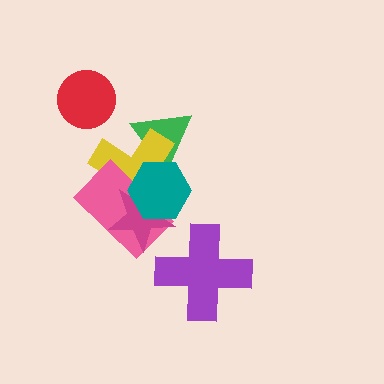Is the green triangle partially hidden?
Yes, it is partially covered by another shape.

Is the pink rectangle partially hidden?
Yes, it is partially covered by another shape.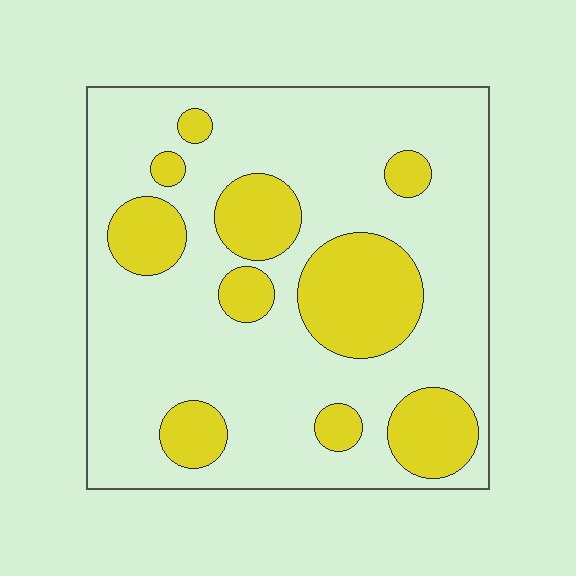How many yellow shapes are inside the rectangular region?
10.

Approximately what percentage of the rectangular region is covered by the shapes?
Approximately 25%.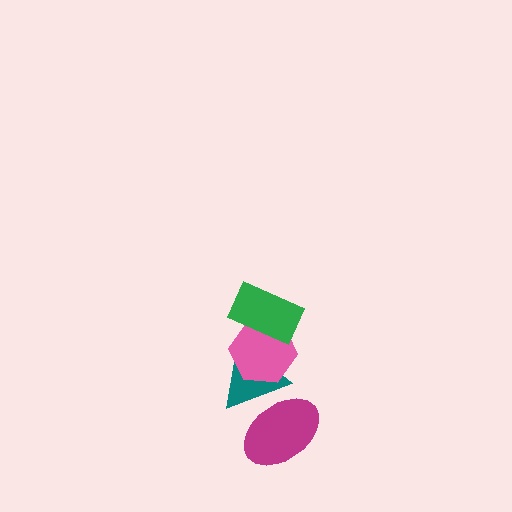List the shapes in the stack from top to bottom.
From top to bottom: the green rectangle, the pink hexagon, the teal triangle, the magenta ellipse.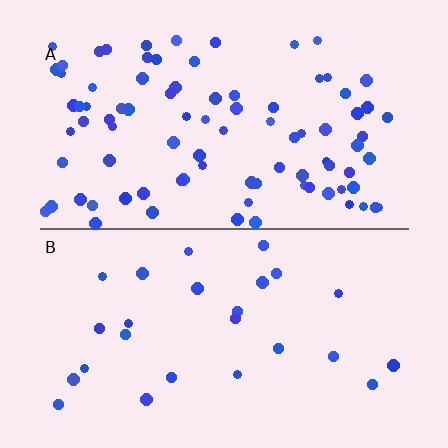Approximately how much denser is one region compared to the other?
Approximately 3.4× — region A over region B.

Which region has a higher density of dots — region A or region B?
A (the top).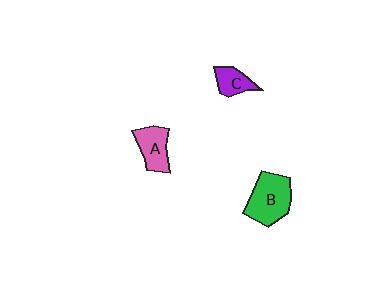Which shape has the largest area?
Shape B (green).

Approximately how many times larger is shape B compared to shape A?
Approximately 1.5 times.